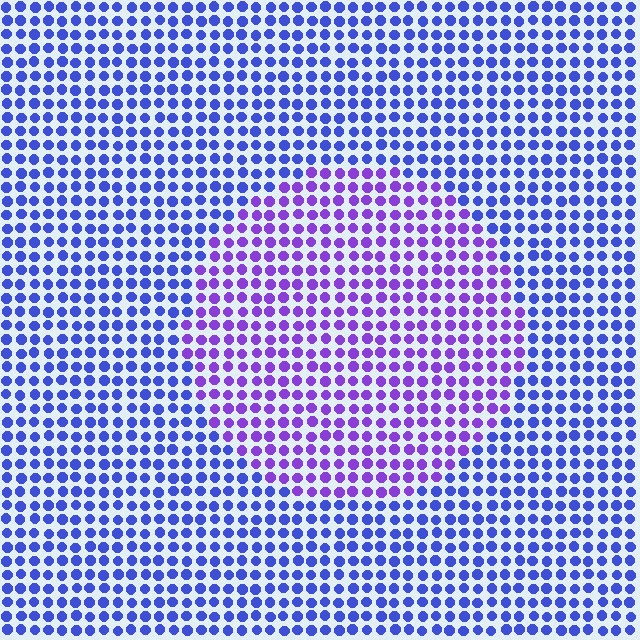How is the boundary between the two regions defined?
The boundary is defined purely by a slight shift in hue (about 37 degrees). Spacing, size, and orientation are identical on both sides.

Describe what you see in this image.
The image is filled with small blue elements in a uniform arrangement. A circle-shaped region is visible where the elements are tinted to a slightly different hue, forming a subtle color boundary.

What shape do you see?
I see a circle.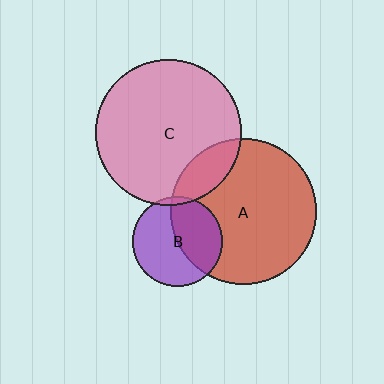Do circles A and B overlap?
Yes.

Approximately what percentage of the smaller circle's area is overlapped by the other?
Approximately 45%.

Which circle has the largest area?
Circle C (pink).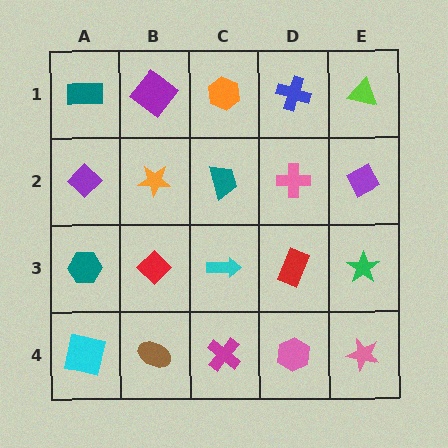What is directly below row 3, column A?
A cyan square.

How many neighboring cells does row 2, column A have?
3.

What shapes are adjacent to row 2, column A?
A teal rectangle (row 1, column A), a teal hexagon (row 3, column A), an orange star (row 2, column B).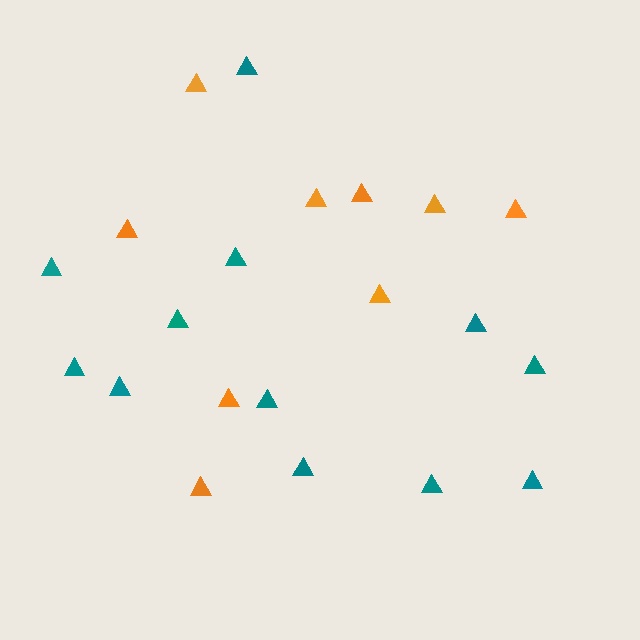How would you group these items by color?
There are 2 groups: one group of teal triangles (12) and one group of orange triangles (9).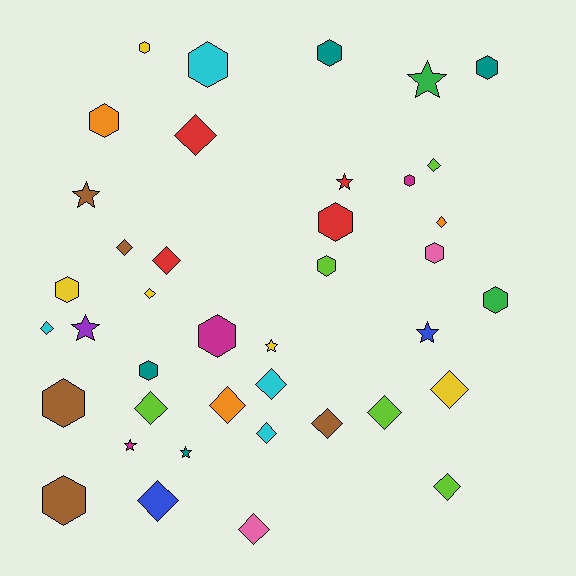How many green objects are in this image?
There are 2 green objects.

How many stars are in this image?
There are 8 stars.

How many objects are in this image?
There are 40 objects.